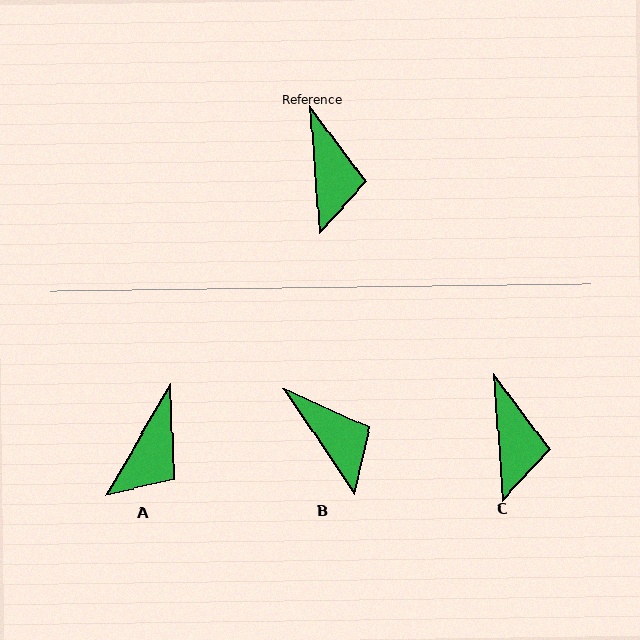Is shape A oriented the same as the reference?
No, it is off by about 34 degrees.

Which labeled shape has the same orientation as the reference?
C.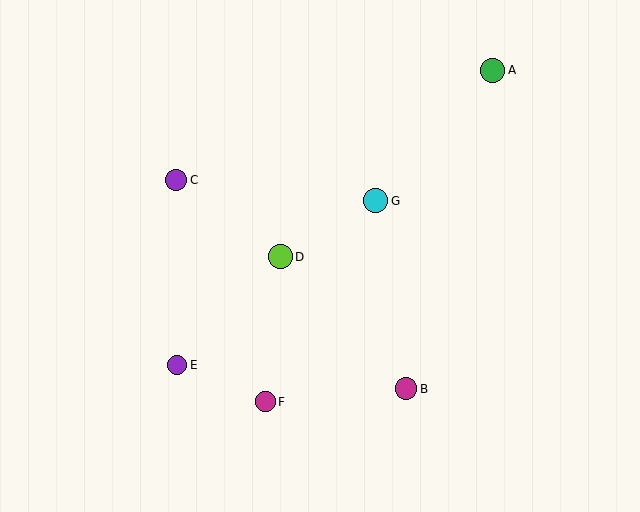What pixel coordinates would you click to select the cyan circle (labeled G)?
Click at (376, 201) to select the cyan circle G.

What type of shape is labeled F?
Shape F is a magenta circle.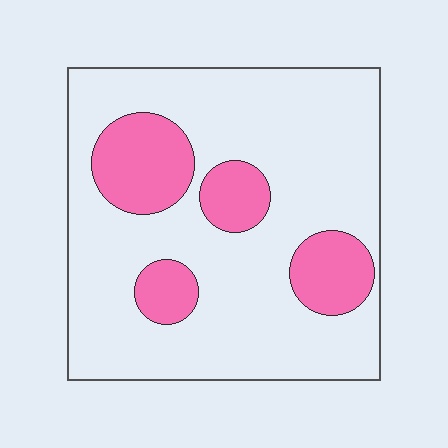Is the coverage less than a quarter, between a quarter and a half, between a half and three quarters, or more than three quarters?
Less than a quarter.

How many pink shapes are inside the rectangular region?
4.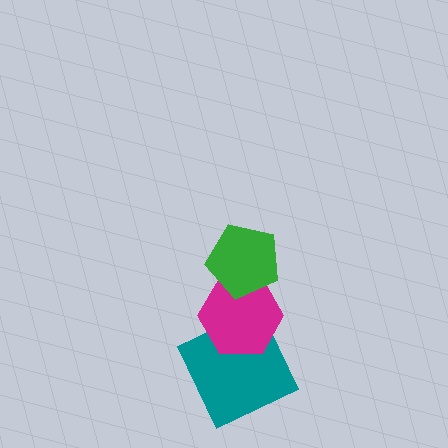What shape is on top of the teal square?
The magenta hexagon is on top of the teal square.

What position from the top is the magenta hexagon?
The magenta hexagon is 2nd from the top.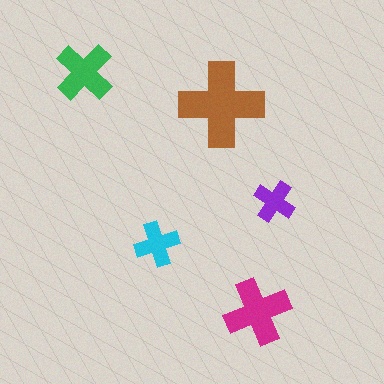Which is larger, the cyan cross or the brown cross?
The brown one.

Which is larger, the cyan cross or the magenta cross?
The magenta one.